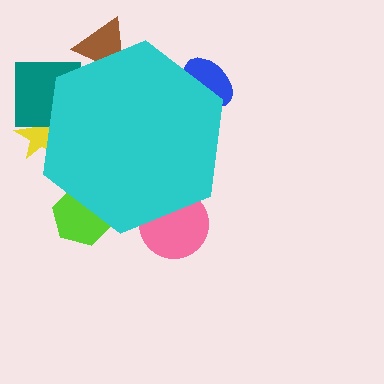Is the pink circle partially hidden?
Yes, the pink circle is partially hidden behind the cyan hexagon.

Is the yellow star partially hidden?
Yes, the yellow star is partially hidden behind the cyan hexagon.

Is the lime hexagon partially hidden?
Yes, the lime hexagon is partially hidden behind the cyan hexagon.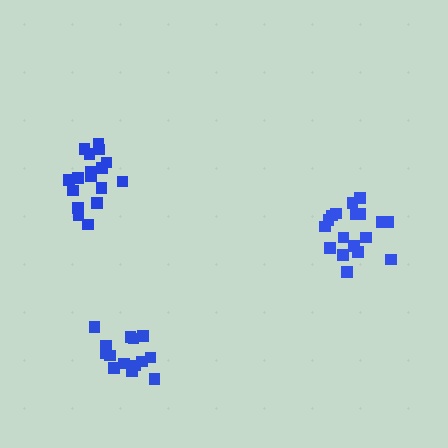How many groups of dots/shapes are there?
There are 3 groups.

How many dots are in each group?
Group 1: 14 dots, Group 2: 18 dots, Group 3: 17 dots (49 total).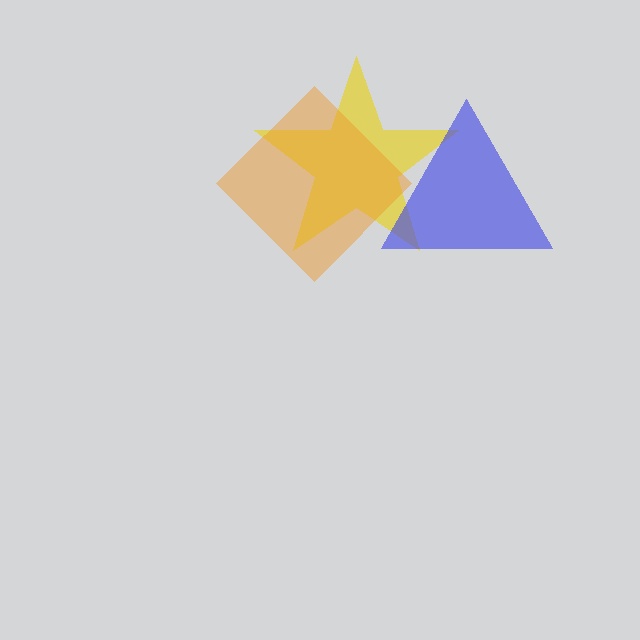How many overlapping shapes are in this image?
There are 3 overlapping shapes in the image.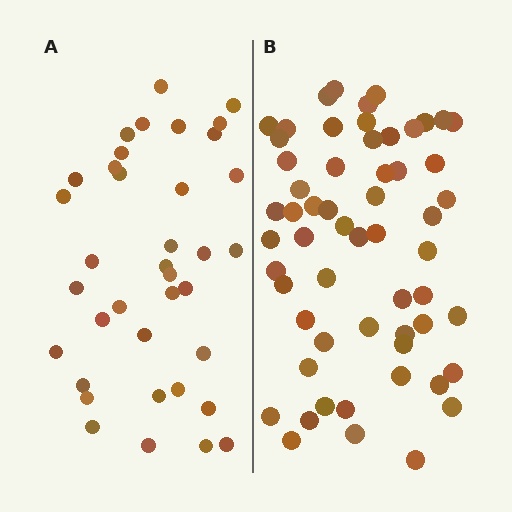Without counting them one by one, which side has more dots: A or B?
Region B (the right region) has more dots.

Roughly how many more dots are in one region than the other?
Region B has approximately 20 more dots than region A.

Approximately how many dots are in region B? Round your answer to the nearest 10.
About 60 dots. (The exact count is 58, which rounds to 60.)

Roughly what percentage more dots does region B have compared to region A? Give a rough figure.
About 55% more.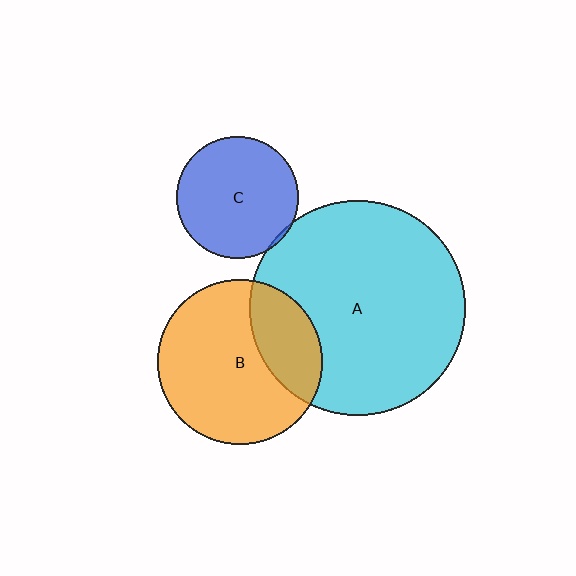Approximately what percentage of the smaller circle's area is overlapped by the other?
Approximately 5%.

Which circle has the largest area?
Circle A (cyan).